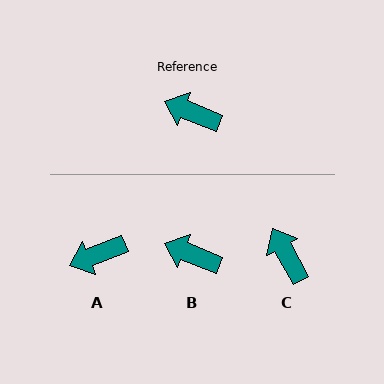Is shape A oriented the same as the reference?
No, it is off by about 44 degrees.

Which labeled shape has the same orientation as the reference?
B.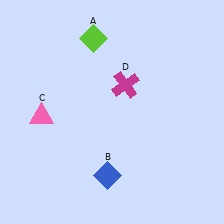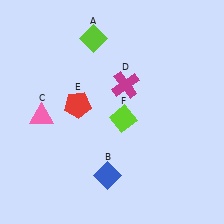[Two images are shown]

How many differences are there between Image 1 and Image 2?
There are 2 differences between the two images.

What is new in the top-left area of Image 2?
A red pentagon (E) was added in the top-left area of Image 2.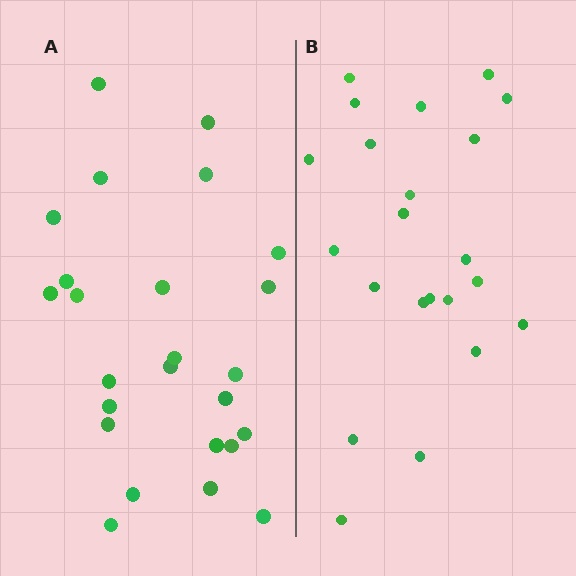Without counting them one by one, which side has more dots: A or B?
Region A (the left region) has more dots.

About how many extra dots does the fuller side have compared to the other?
Region A has just a few more — roughly 2 or 3 more dots than region B.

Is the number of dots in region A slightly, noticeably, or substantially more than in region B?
Region A has only slightly more — the two regions are fairly close. The ratio is roughly 1.1 to 1.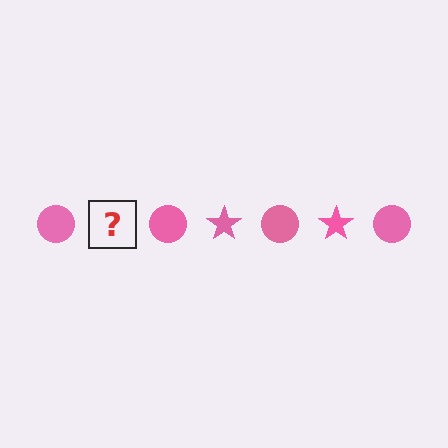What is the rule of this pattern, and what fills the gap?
The rule is that the pattern cycles through circle, star shapes in pink. The gap should be filled with a pink star.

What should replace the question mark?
The question mark should be replaced with a pink star.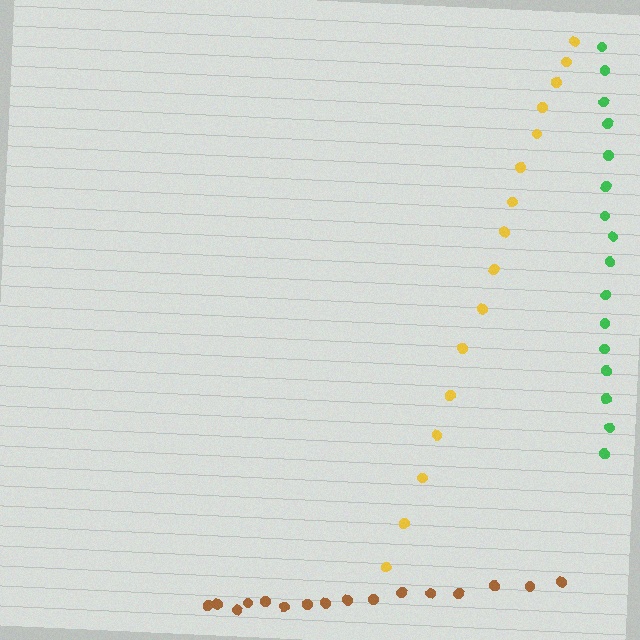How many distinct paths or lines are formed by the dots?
There are 3 distinct paths.